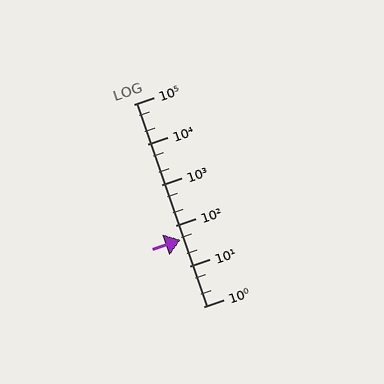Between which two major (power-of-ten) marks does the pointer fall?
The pointer is between 10 and 100.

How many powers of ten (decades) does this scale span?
The scale spans 5 decades, from 1 to 100000.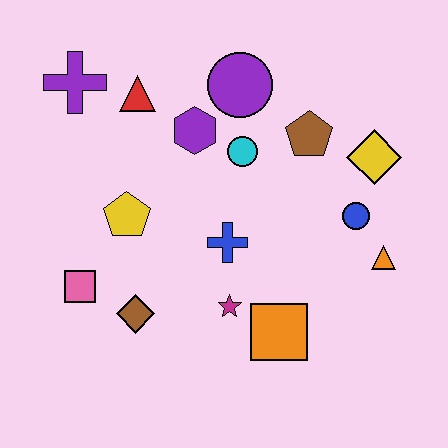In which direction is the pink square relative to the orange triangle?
The pink square is to the left of the orange triangle.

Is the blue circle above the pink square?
Yes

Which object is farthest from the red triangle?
The orange triangle is farthest from the red triangle.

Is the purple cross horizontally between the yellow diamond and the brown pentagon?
No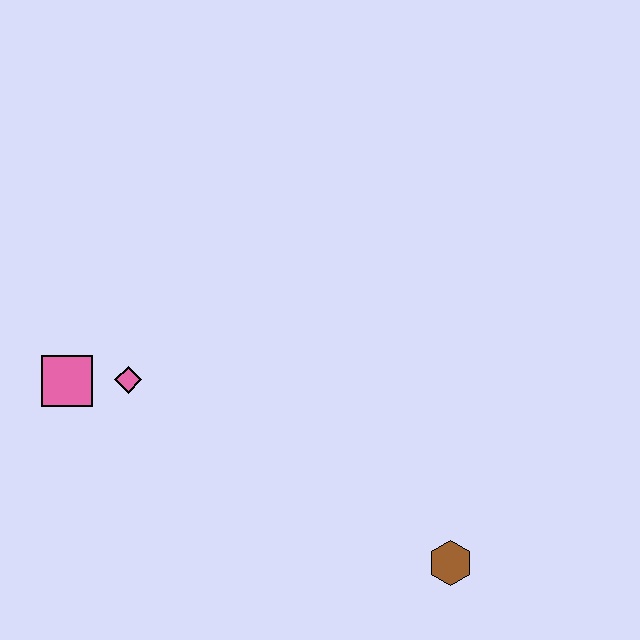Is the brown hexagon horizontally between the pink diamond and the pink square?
No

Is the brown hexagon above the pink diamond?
No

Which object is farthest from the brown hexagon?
The pink square is farthest from the brown hexagon.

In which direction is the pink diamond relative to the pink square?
The pink diamond is to the right of the pink square.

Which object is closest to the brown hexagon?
The pink diamond is closest to the brown hexagon.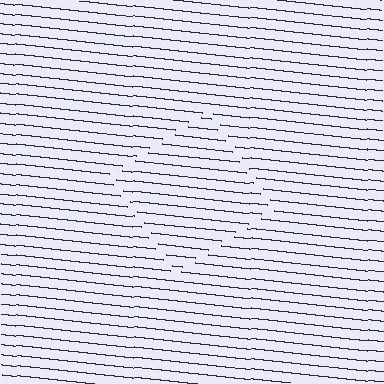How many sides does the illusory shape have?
4 sides — the line-ends trace a square.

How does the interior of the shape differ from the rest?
The interior of the shape contains the same grating, shifted by half a period — the contour is defined by the phase discontinuity where line-ends from the inner and outer gratings abut.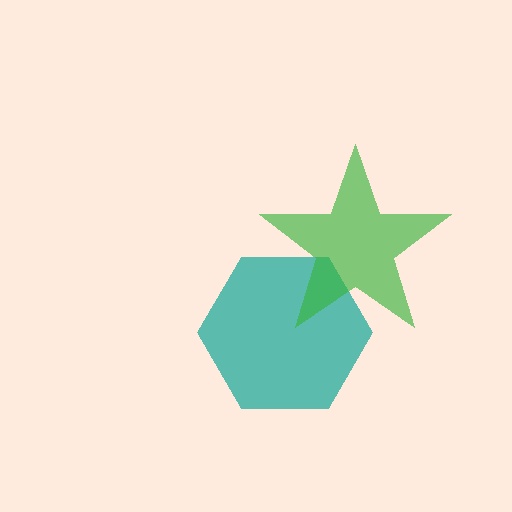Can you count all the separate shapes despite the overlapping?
Yes, there are 2 separate shapes.